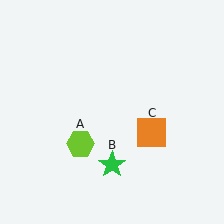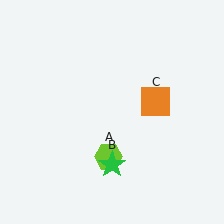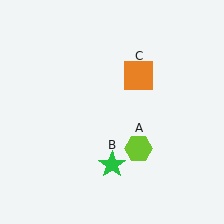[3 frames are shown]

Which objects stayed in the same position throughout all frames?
Green star (object B) remained stationary.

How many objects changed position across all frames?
2 objects changed position: lime hexagon (object A), orange square (object C).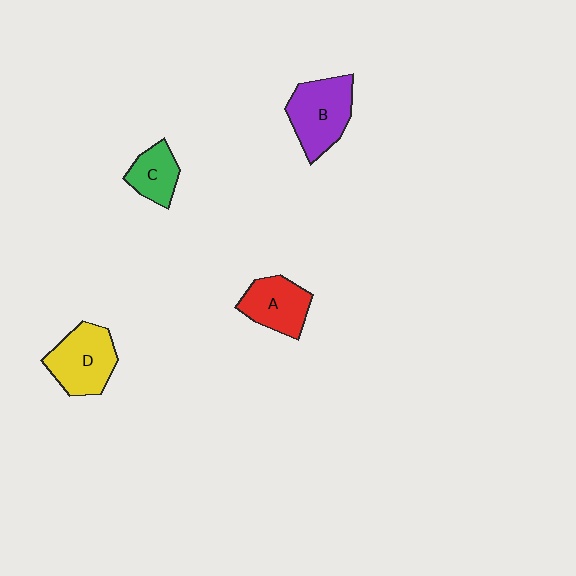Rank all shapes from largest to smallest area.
From largest to smallest: B (purple), D (yellow), A (red), C (green).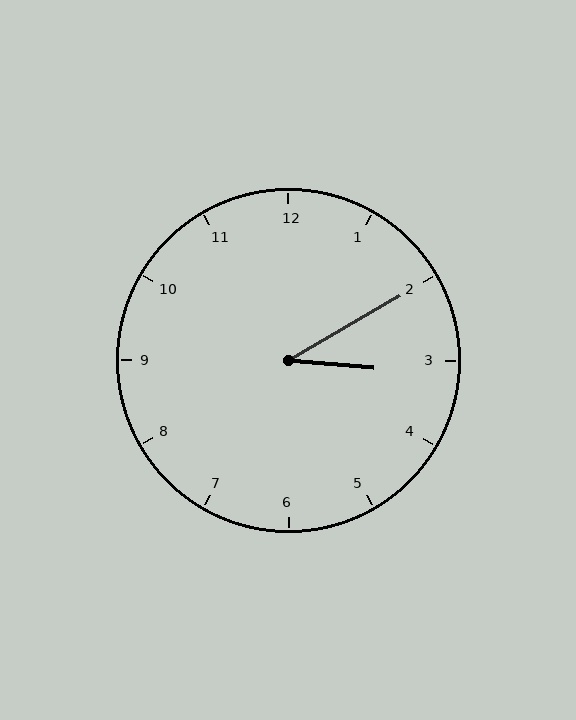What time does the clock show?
3:10.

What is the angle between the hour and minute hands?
Approximately 35 degrees.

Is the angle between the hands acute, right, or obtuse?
It is acute.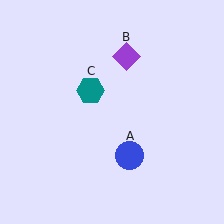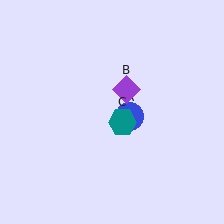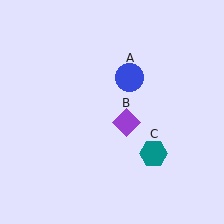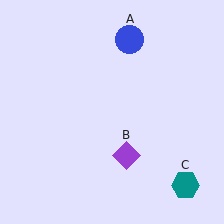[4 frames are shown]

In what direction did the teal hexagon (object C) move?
The teal hexagon (object C) moved down and to the right.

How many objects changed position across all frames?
3 objects changed position: blue circle (object A), purple diamond (object B), teal hexagon (object C).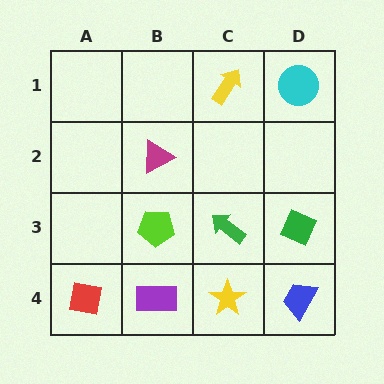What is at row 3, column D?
A green diamond.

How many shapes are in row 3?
3 shapes.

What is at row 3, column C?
A green arrow.